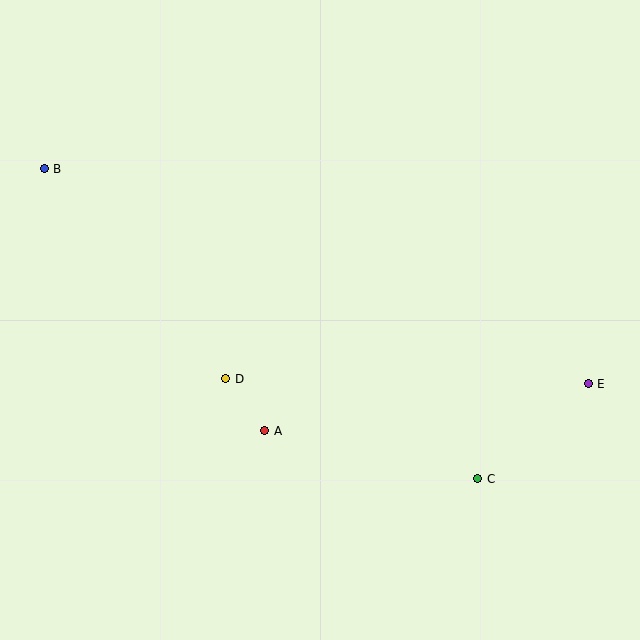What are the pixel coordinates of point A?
Point A is at (265, 431).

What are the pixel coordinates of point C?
Point C is at (478, 479).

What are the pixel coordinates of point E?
Point E is at (588, 384).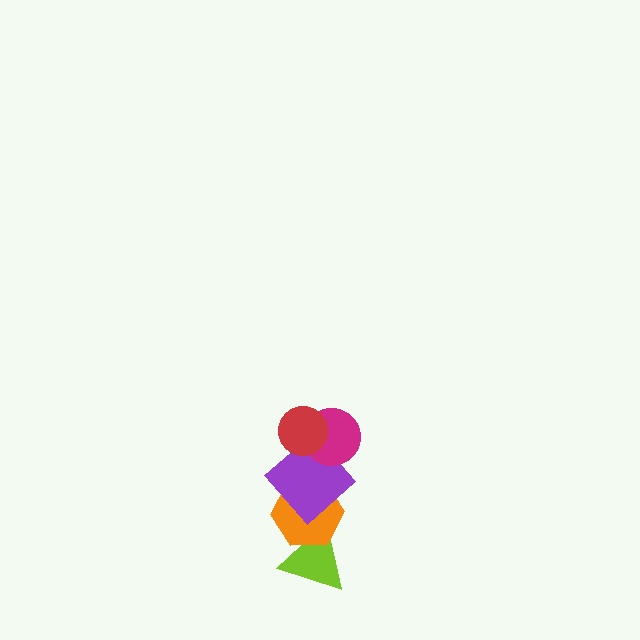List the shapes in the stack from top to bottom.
From top to bottom: the red circle, the magenta circle, the purple diamond, the orange hexagon, the lime triangle.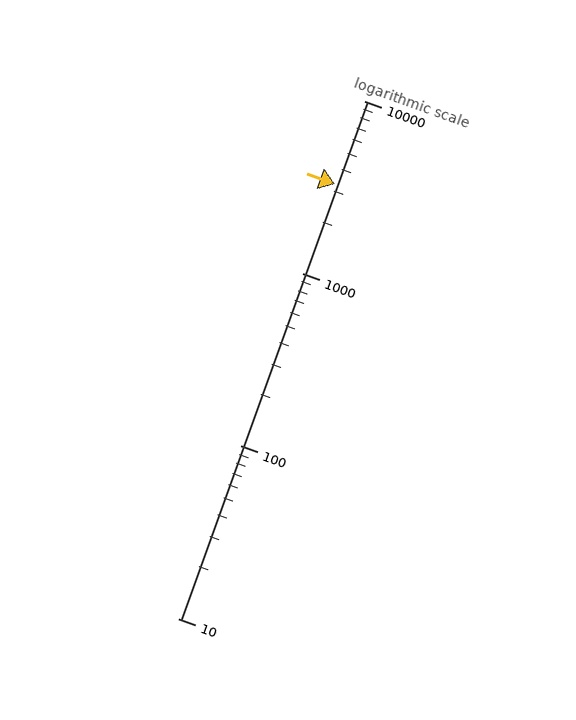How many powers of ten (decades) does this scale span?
The scale spans 3 decades, from 10 to 10000.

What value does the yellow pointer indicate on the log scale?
The pointer indicates approximately 3300.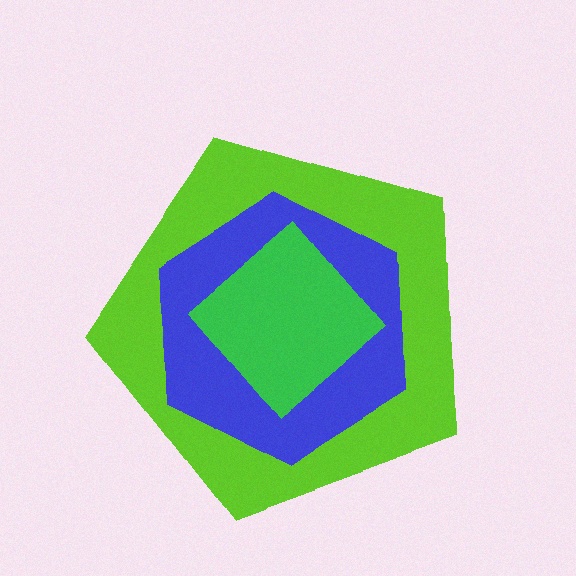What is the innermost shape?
The green diamond.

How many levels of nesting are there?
3.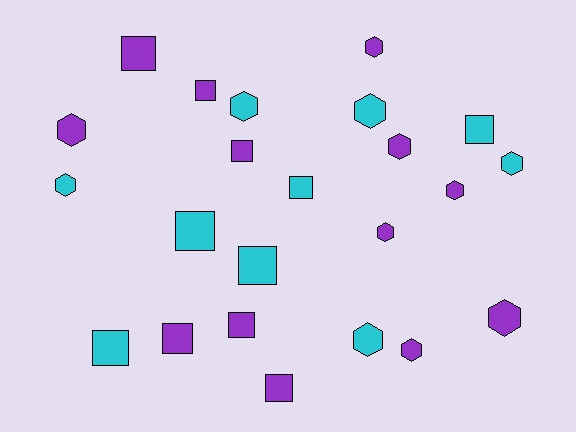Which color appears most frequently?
Purple, with 13 objects.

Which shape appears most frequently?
Hexagon, with 12 objects.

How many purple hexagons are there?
There are 7 purple hexagons.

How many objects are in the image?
There are 23 objects.